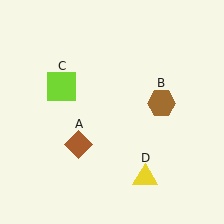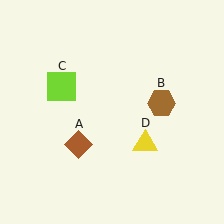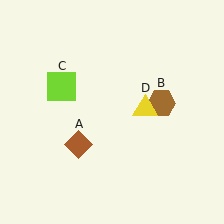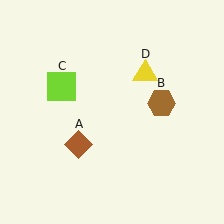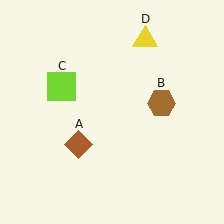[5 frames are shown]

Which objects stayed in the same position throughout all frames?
Brown diamond (object A) and brown hexagon (object B) and lime square (object C) remained stationary.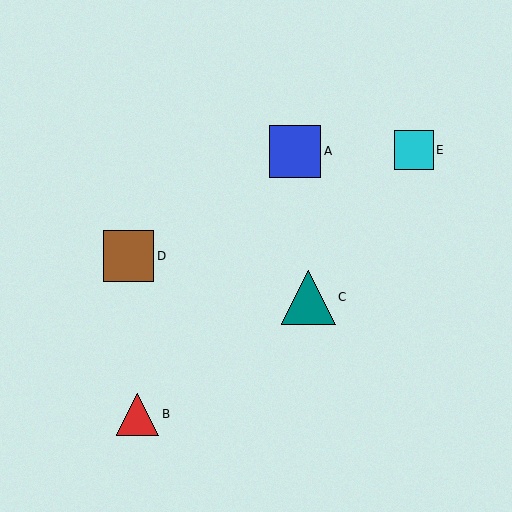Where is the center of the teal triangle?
The center of the teal triangle is at (308, 297).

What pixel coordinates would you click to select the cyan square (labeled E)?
Click at (414, 150) to select the cyan square E.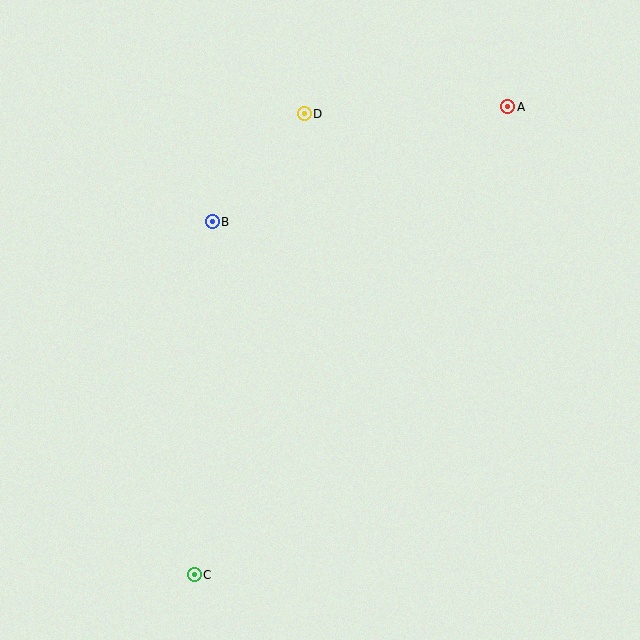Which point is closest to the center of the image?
Point B at (212, 221) is closest to the center.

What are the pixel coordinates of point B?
Point B is at (212, 221).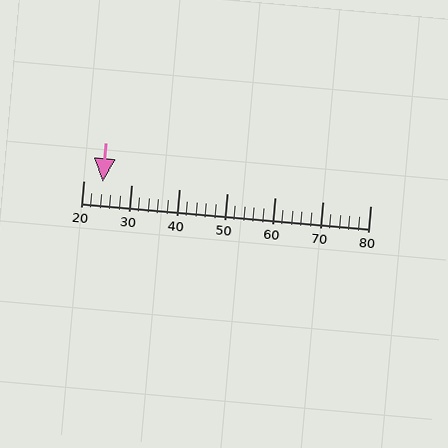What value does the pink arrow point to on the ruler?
The pink arrow points to approximately 24.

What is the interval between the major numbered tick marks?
The major tick marks are spaced 10 units apart.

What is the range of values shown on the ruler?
The ruler shows values from 20 to 80.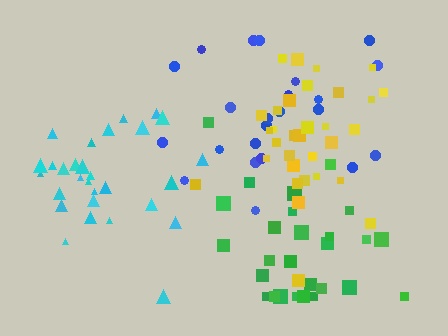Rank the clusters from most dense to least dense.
cyan, yellow, green, blue.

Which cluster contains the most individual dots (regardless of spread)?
Yellow (32).